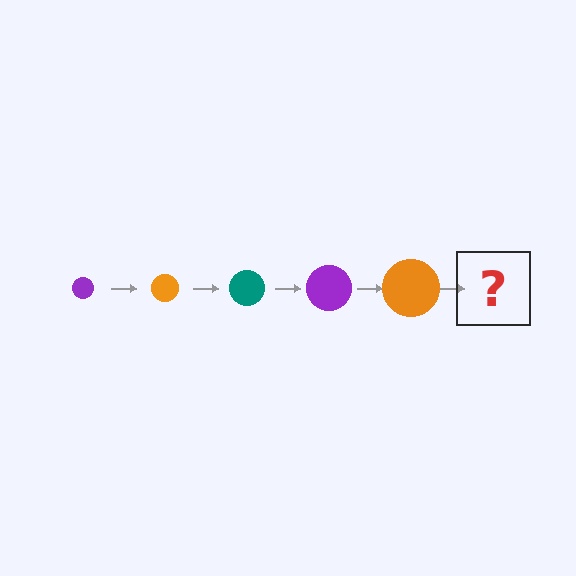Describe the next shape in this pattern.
It should be a teal circle, larger than the previous one.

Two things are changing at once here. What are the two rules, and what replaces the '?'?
The two rules are that the circle grows larger each step and the color cycles through purple, orange, and teal. The '?' should be a teal circle, larger than the previous one.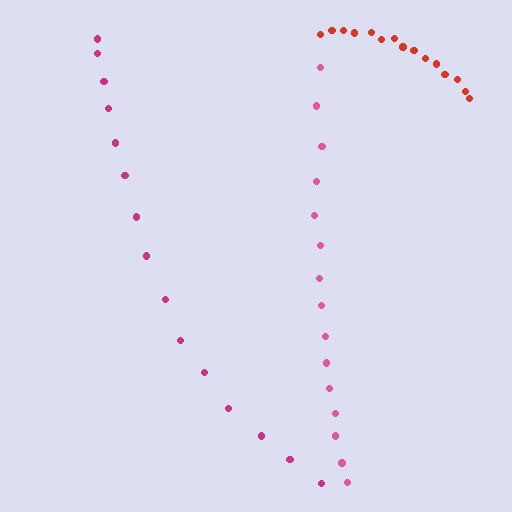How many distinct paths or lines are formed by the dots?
There are 3 distinct paths.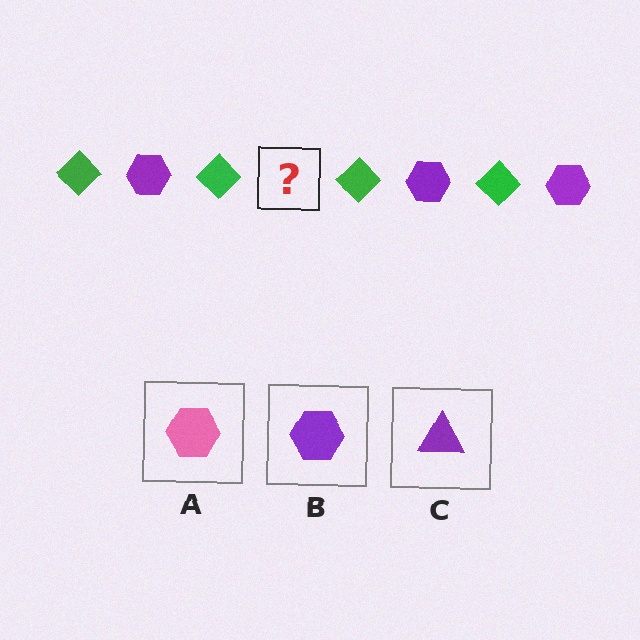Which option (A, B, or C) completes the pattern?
B.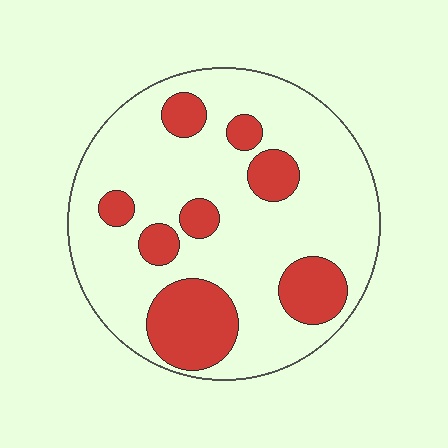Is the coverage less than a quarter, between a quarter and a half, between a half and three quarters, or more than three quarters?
Less than a quarter.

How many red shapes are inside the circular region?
8.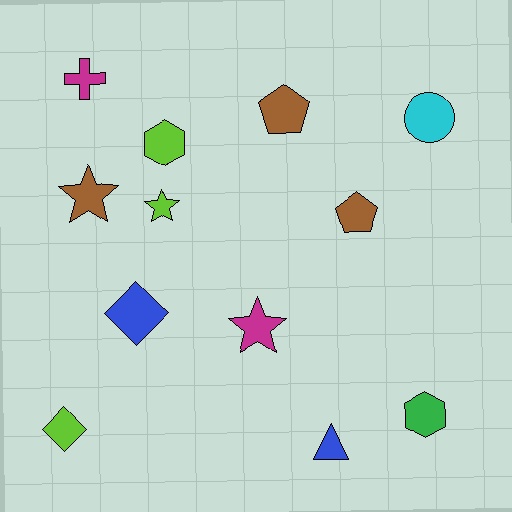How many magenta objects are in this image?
There are 2 magenta objects.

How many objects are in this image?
There are 12 objects.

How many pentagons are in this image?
There are 2 pentagons.